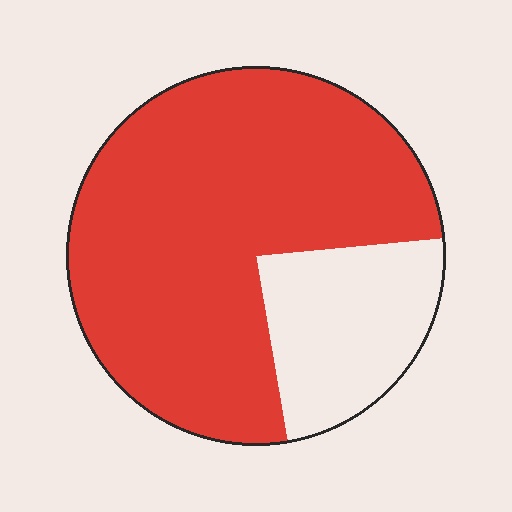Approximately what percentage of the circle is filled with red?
Approximately 75%.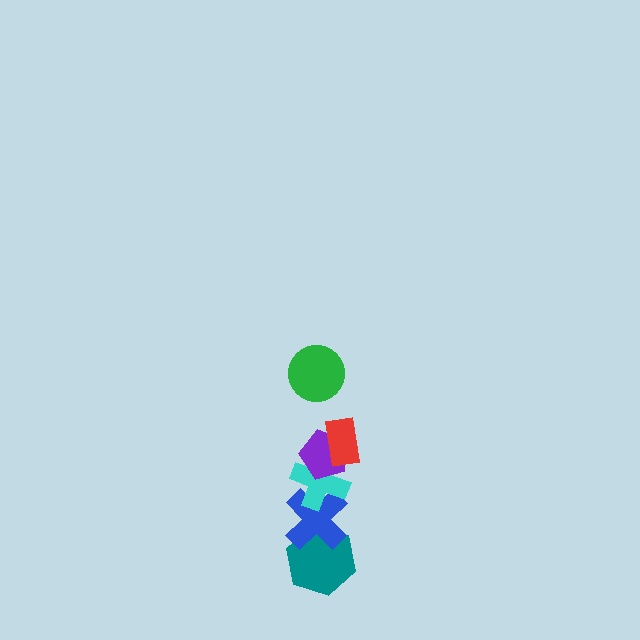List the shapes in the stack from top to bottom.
From top to bottom: the green circle, the red rectangle, the purple pentagon, the cyan cross, the blue cross, the teal hexagon.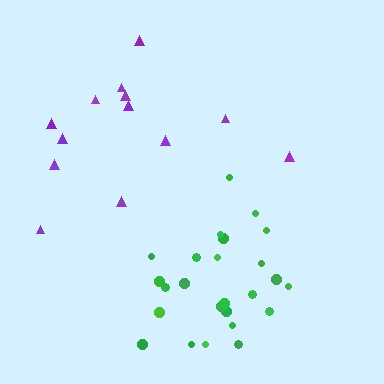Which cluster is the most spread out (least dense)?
Purple.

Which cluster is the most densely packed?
Green.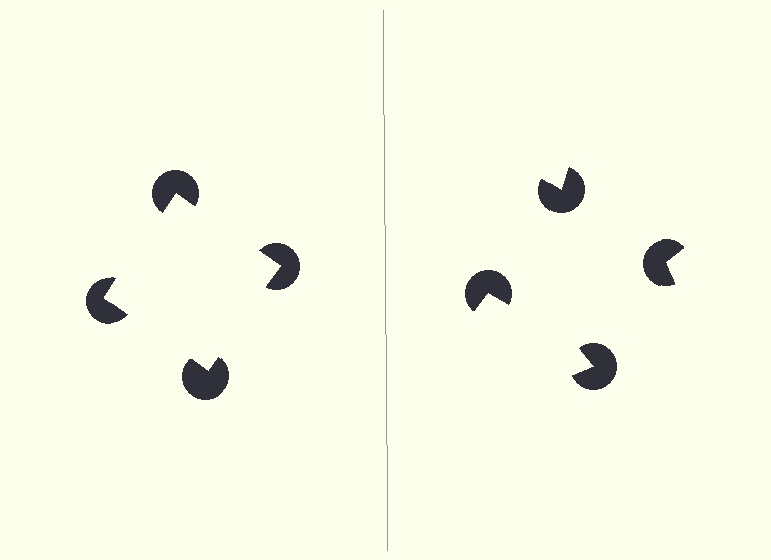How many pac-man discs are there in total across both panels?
8 — 4 on each side.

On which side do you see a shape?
An illusory square appears on the left side. On the right side the wedge cuts are rotated, so no coherent shape forms.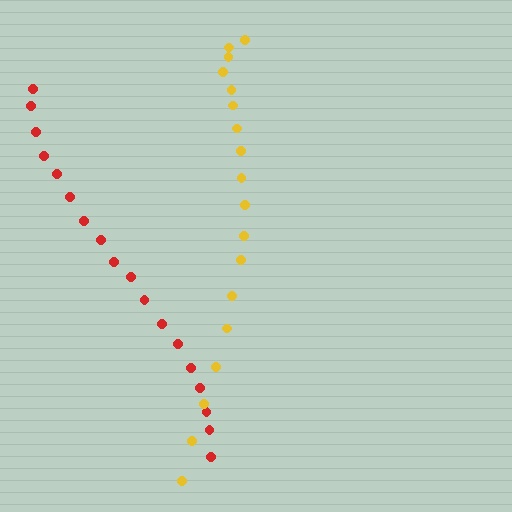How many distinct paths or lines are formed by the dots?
There are 2 distinct paths.